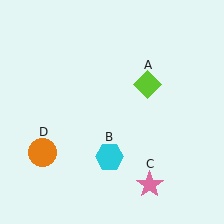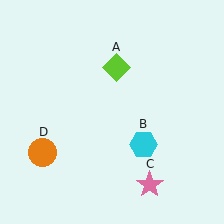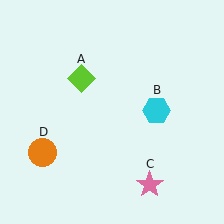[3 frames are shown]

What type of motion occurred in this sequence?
The lime diamond (object A), cyan hexagon (object B) rotated counterclockwise around the center of the scene.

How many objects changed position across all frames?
2 objects changed position: lime diamond (object A), cyan hexagon (object B).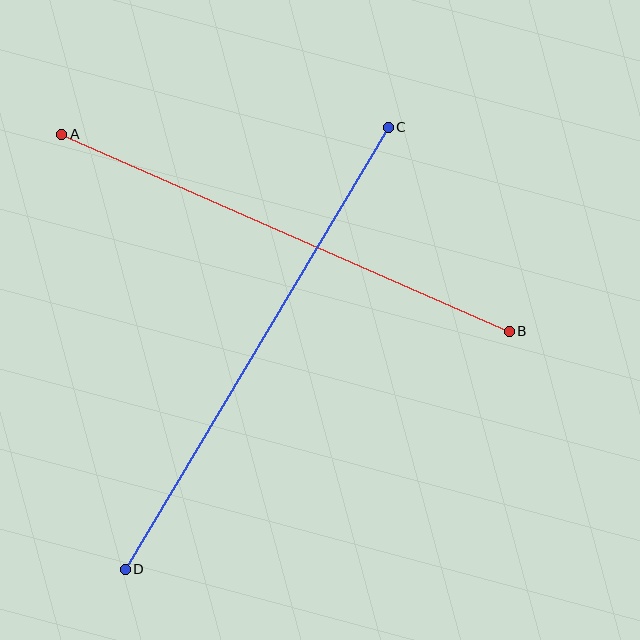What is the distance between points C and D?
The distance is approximately 514 pixels.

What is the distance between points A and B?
The distance is approximately 489 pixels.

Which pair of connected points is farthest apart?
Points C and D are farthest apart.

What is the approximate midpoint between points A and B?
The midpoint is at approximately (285, 233) pixels.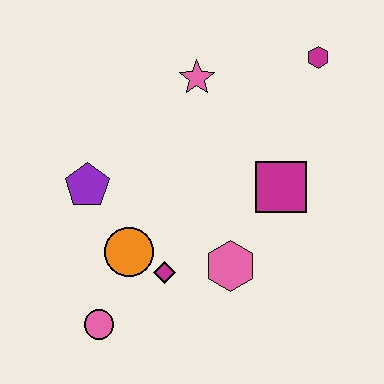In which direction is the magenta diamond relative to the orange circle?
The magenta diamond is to the right of the orange circle.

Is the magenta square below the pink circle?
No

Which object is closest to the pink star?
The magenta hexagon is closest to the pink star.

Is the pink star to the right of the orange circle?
Yes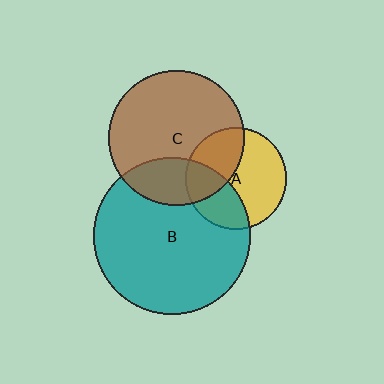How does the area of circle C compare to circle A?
Approximately 1.8 times.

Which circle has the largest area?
Circle B (teal).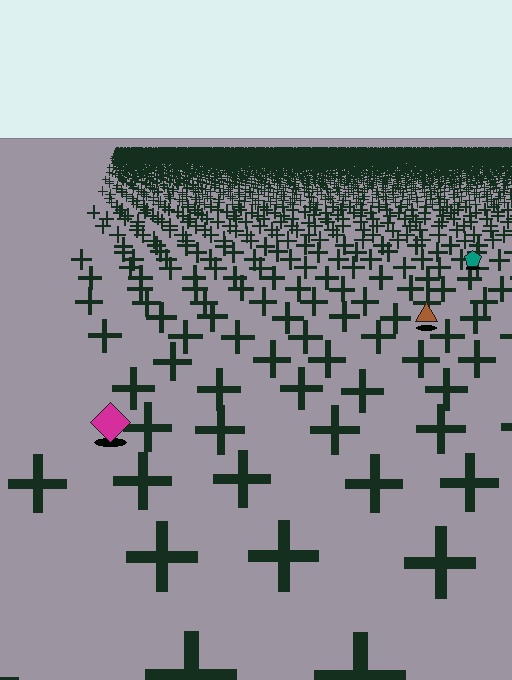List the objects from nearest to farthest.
From nearest to farthest: the magenta diamond, the brown triangle, the teal pentagon.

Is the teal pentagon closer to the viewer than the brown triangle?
No. The brown triangle is closer — you can tell from the texture gradient: the ground texture is coarser near it.